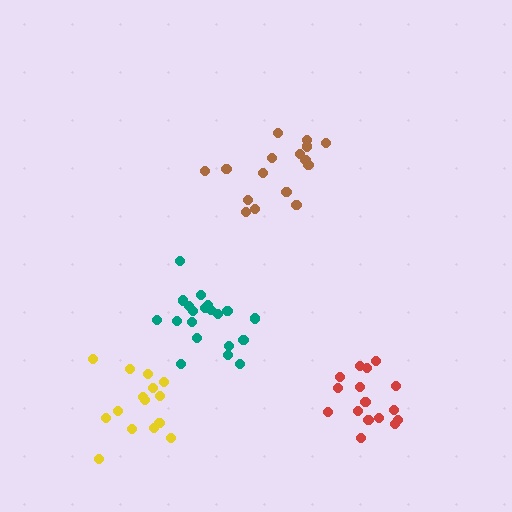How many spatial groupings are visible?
There are 4 spatial groupings.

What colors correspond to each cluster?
The clusters are colored: teal, brown, red, yellow.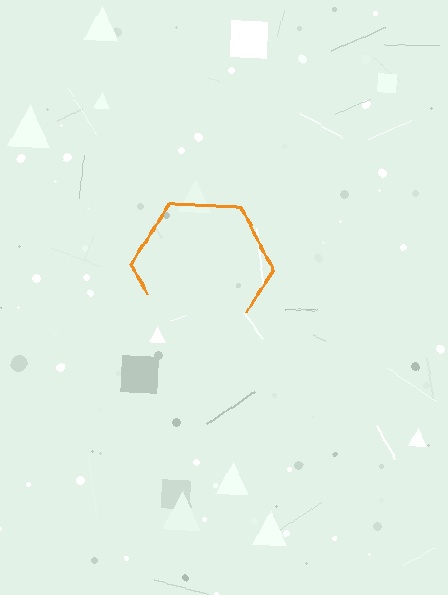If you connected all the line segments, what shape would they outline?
They would outline a hexagon.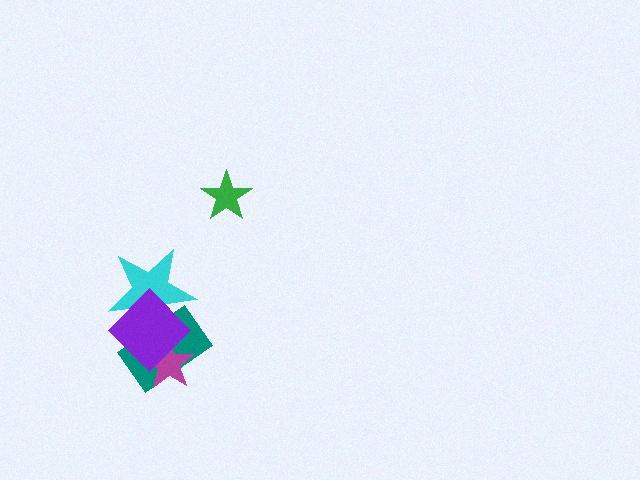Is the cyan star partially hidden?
Yes, it is partially covered by another shape.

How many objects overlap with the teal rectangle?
3 objects overlap with the teal rectangle.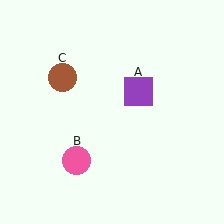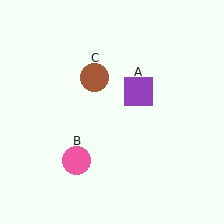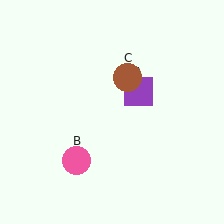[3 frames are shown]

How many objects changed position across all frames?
1 object changed position: brown circle (object C).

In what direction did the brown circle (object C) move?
The brown circle (object C) moved right.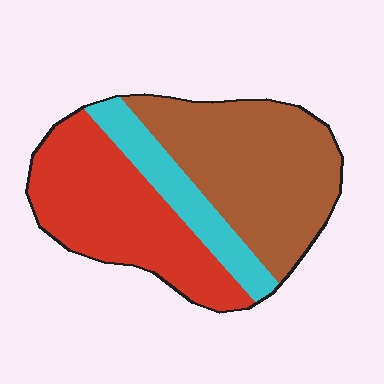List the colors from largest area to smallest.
From largest to smallest: brown, red, cyan.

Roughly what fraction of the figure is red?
Red covers roughly 40% of the figure.